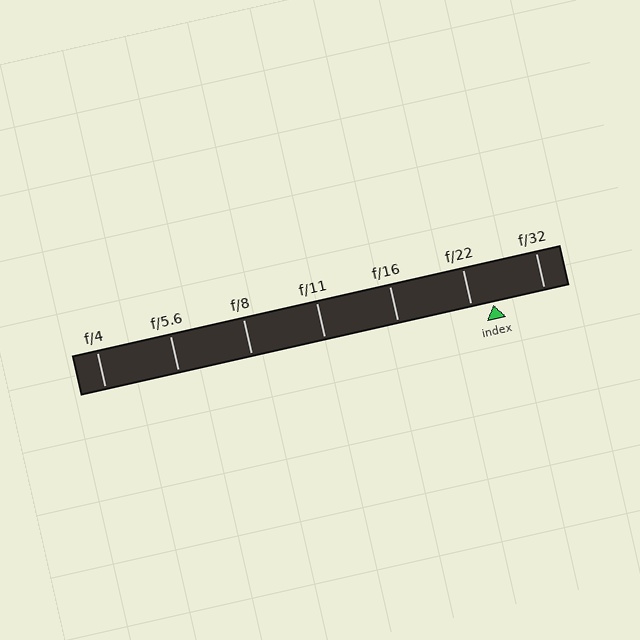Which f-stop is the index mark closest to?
The index mark is closest to f/22.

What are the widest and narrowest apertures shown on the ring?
The widest aperture shown is f/4 and the narrowest is f/32.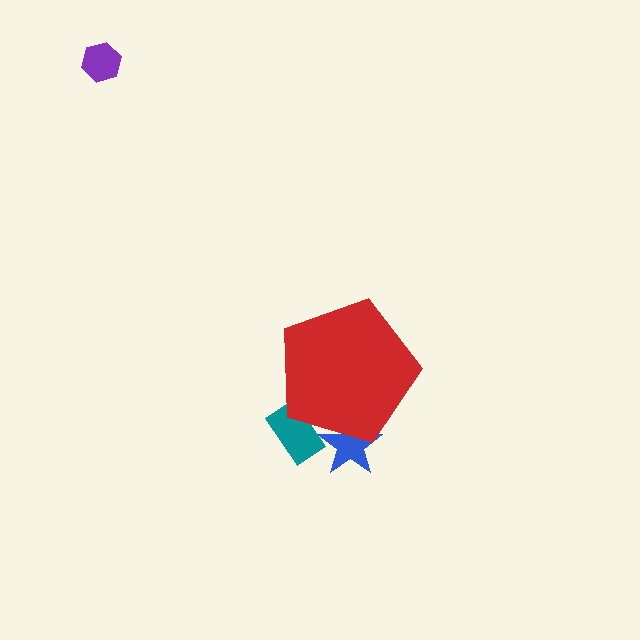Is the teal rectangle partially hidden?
Yes, the teal rectangle is partially hidden behind the red pentagon.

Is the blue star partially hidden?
Yes, the blue star is partially hidden behind the red pentagon.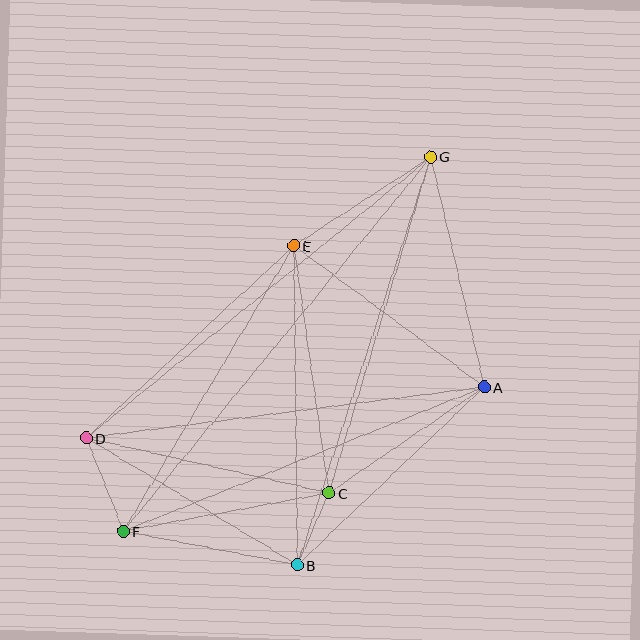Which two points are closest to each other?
Points B and C are closest to each other.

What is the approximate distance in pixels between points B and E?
The distance between B and E is approximately 320 pixels.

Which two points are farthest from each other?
Points F and G are farthest from each other.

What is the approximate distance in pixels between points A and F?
The distance between A and F is approximately 389 pixels.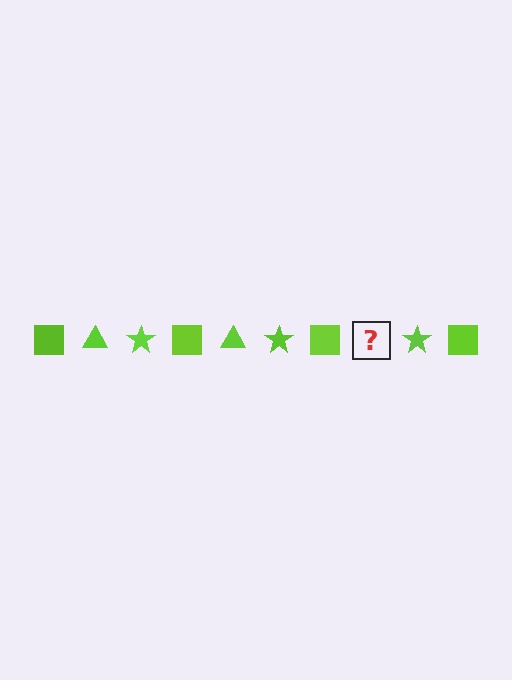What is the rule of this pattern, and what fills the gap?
The rule is that the pattern cycles through square, triangle, star shapes in lime. The gap should be filled with a lime triangle.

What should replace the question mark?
The question mark should be replaced with a lime triangle.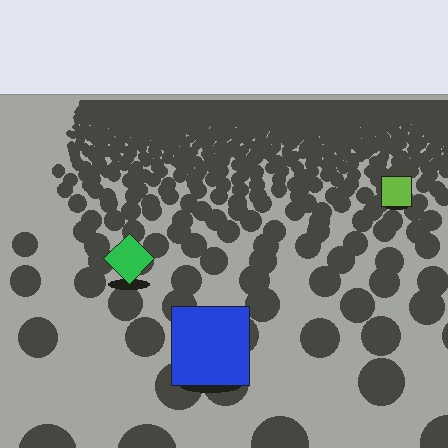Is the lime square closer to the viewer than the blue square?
No. The blue square is closer — you can tell from the texture gradient: the ground texture is coarser near it.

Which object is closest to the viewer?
The blue square is closest. The texture marks near it are larger and more spread out.